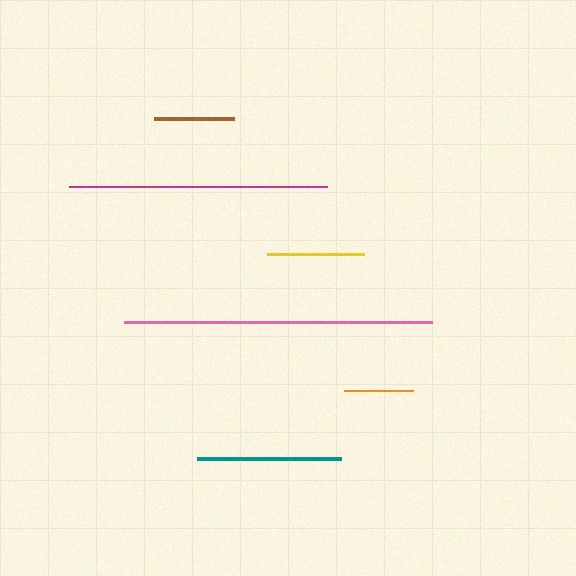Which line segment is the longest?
The pink line is the longest at approximately 308 pixels.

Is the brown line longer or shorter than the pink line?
The pink line is longer than the brown line.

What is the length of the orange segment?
The orange segment is approximately 69 pixels long.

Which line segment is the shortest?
The orange line is the shortest at approximately 69 pixels.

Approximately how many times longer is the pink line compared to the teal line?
The pink line is approximately 2.1 times the length of the teal line.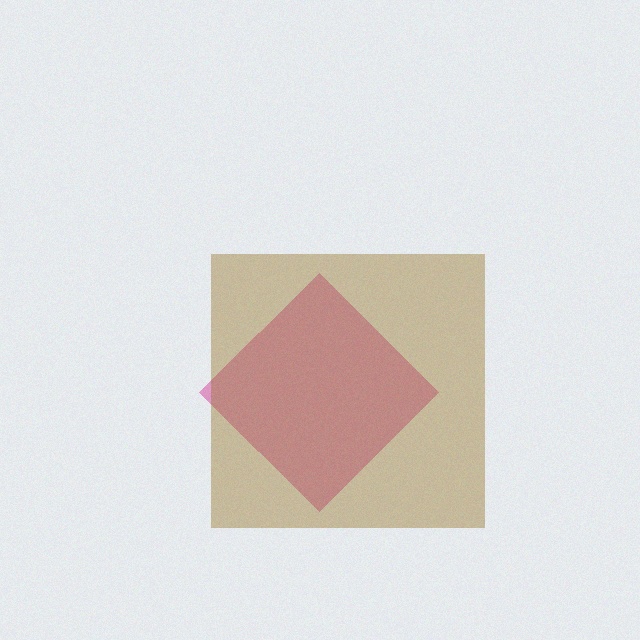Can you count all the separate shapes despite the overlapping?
Yes, there are 2 separate shapes.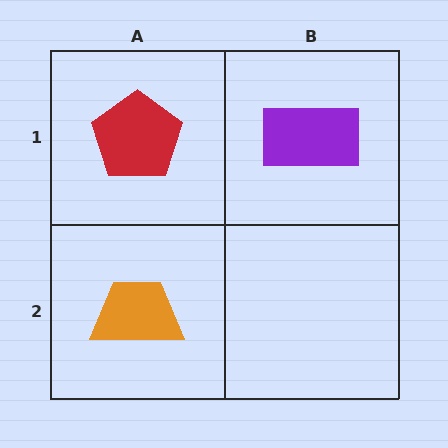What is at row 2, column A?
An orange trapezoid.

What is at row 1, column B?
A purple rectangle.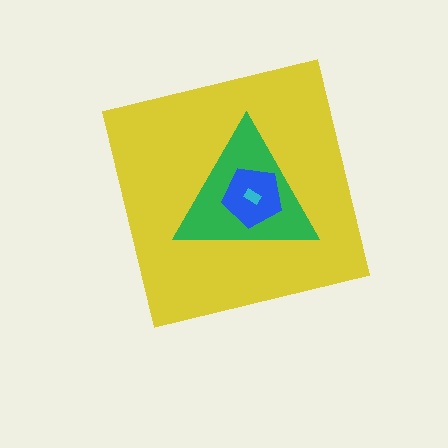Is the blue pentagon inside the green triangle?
Yes.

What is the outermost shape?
The yellow square.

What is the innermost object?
The cyan rectangle.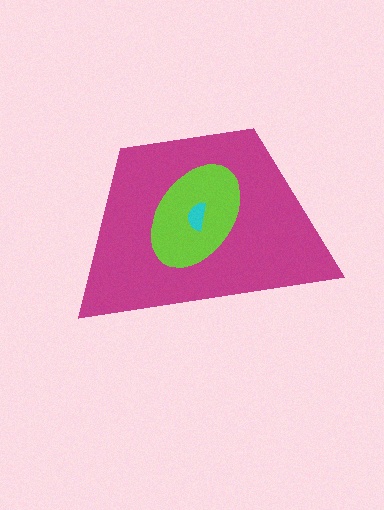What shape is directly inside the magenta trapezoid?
The lime ellipse.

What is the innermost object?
The cyan semicircle.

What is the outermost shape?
The magenta trapezoid.